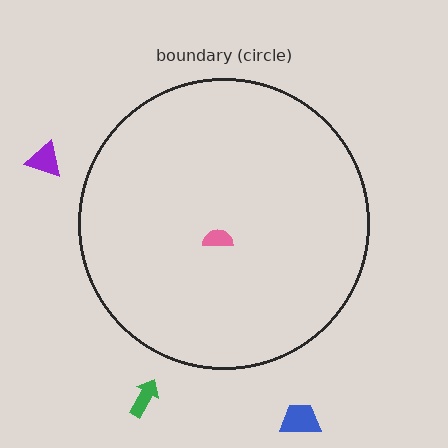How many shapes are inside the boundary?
1 inside, 3 outside.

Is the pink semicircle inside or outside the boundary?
Inside.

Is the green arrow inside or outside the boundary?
Outside.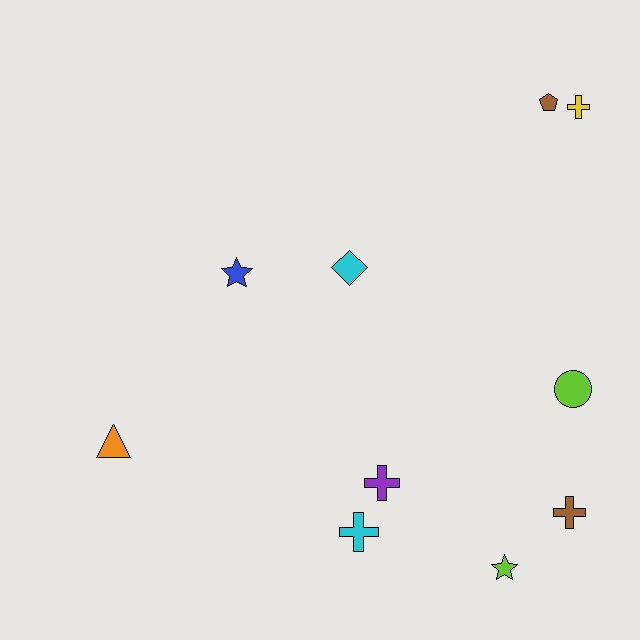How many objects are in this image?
There are 10 objects.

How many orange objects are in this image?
There is 1 orange object.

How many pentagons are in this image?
There is 1 pentagon.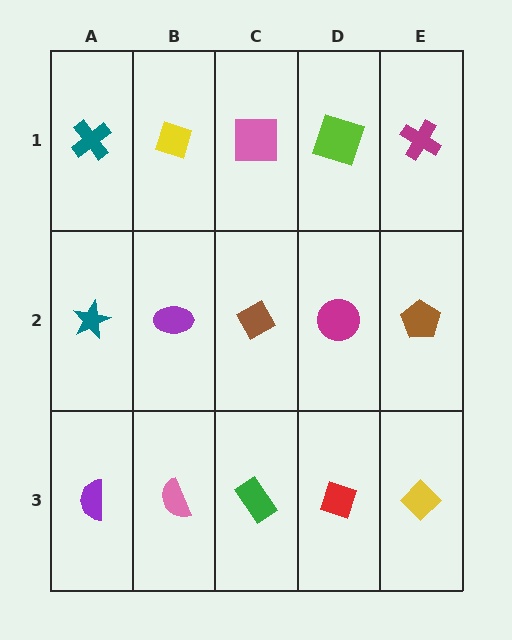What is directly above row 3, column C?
A brown diamond.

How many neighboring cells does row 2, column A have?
3.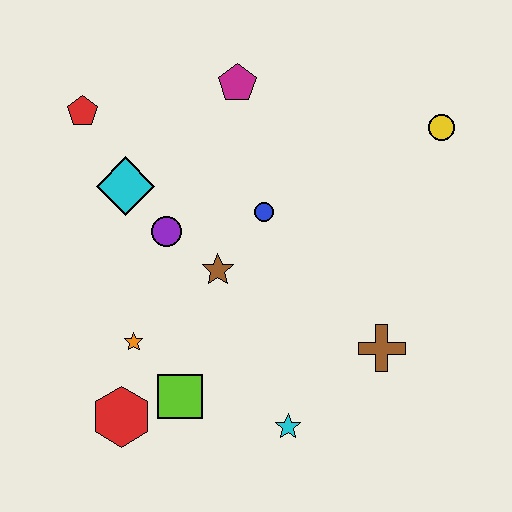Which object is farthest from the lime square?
The yellow circle is farthest from the lime square.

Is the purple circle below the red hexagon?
No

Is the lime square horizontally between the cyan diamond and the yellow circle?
Yes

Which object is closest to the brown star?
The purple circle is closest to the brown star.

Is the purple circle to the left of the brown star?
Yes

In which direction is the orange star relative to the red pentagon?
The orange star is below the red pentagon.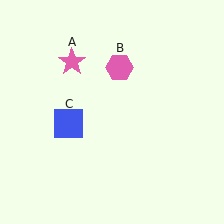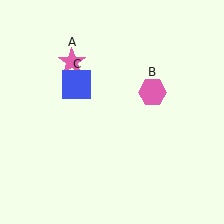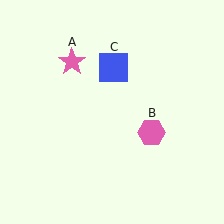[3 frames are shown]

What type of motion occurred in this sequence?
The pink hexagon (object B), blue square (object C) rotated clockwise around the center of the scene.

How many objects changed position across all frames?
2 objects changed position: pink hexagon (object B), blue square (object C).